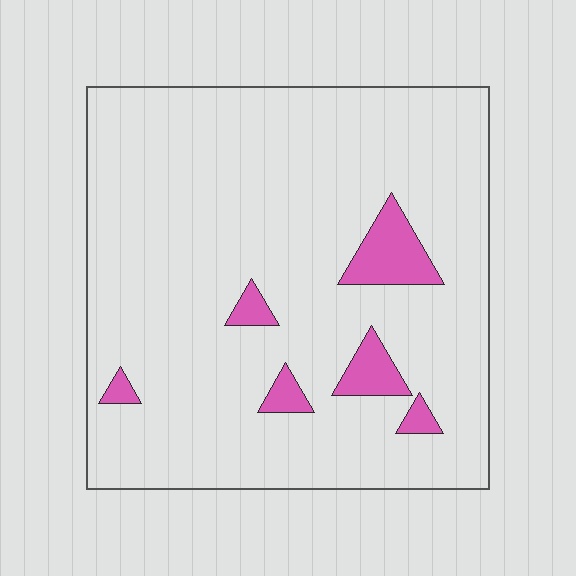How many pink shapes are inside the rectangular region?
6.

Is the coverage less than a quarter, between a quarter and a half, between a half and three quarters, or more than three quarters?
Less than a quarter.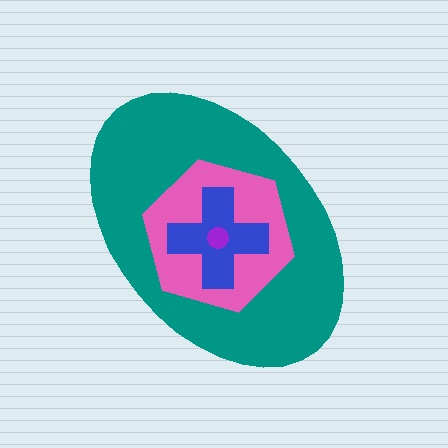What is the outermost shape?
The teal ellipse.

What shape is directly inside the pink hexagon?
The blue cross.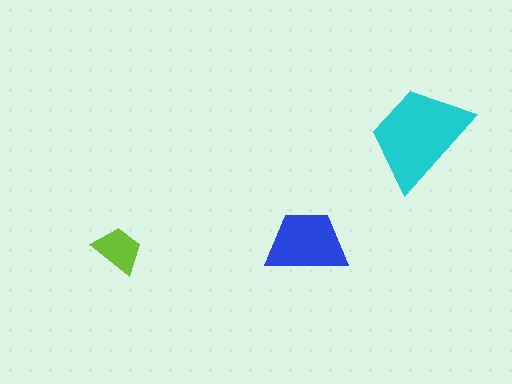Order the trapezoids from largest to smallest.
the cyan one, the blue one, the lime one.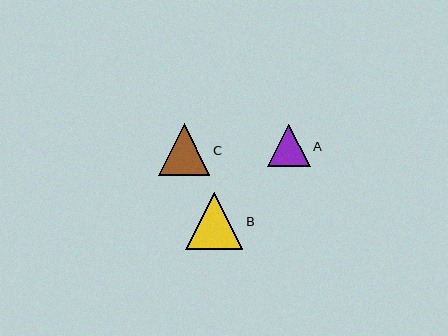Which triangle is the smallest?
Triangle A is the smallest with a size of approximately 42 pixels.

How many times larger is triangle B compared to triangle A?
Triangle B is approximately 1.3 times the size of triangle A.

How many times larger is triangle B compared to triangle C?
Triangle B is approximately 1.1 times the size of triangle C.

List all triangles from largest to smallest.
From largest to smallest: B, C, A.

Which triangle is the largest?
Triangle B is the largest with a size of approximately 57 pixels.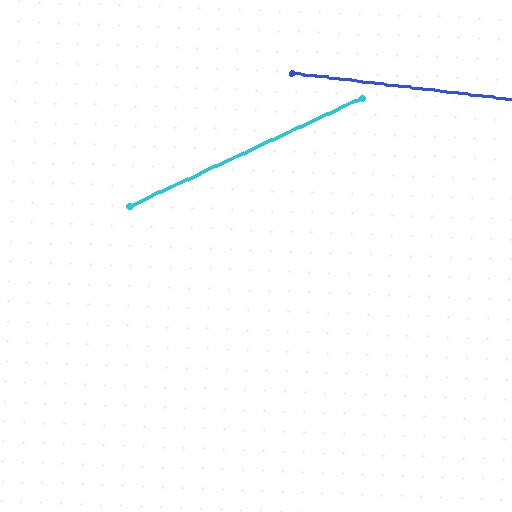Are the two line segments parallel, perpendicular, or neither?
Neither parallel nor perpendicular — they differ by about 32°.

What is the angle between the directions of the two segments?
Approximately 32 degrees.